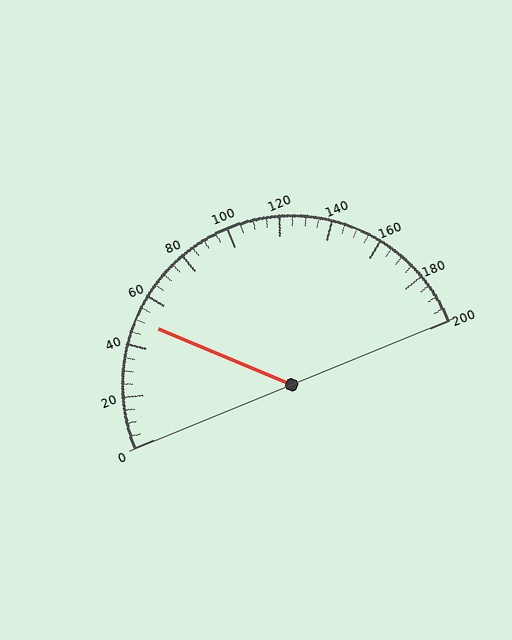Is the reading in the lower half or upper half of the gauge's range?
The reading is in the lower half of the range (0 to 200).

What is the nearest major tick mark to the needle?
The nearest major tick mark is 40.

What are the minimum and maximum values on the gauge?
The gauge ranges from 0 to 200.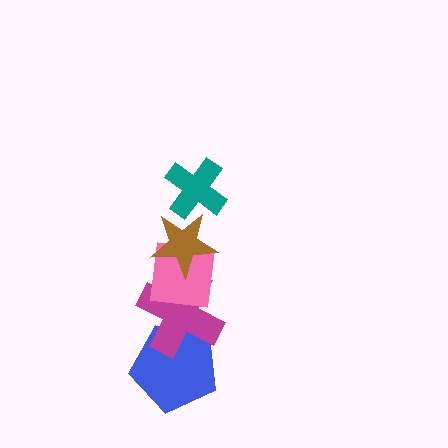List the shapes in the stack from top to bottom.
From top to bottom: the teal cross, the brown star, the pink square, the magenta cross, the blue pentagon.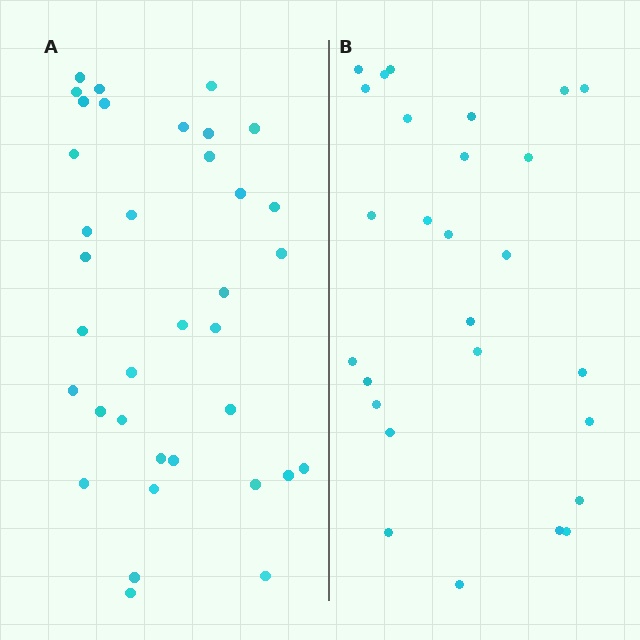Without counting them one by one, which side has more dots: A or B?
Region A (the left region) has more dots.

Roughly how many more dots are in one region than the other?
Region A has roughly 8 or so more dots than region B.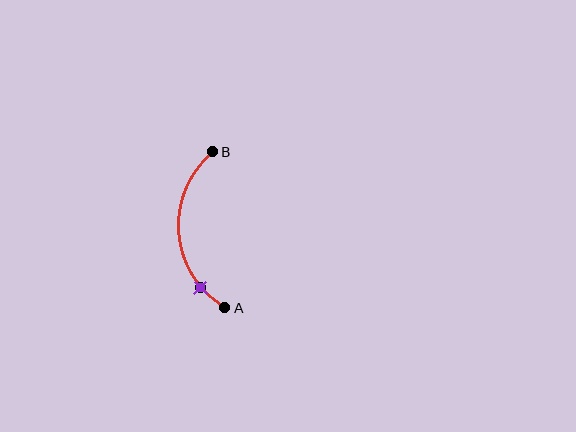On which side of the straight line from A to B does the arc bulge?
The arc bulges to the left of the straight line connecting A and B.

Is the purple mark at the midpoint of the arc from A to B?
No. The purple mark lies on the arc but is closer to endpoint A. The arc midpoint would be at the point on the curve equidistant along the arc from both A and B.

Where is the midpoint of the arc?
The arc midpoint is the point on the curve farthest from the straight line joining A and B. It sits to the left of that line.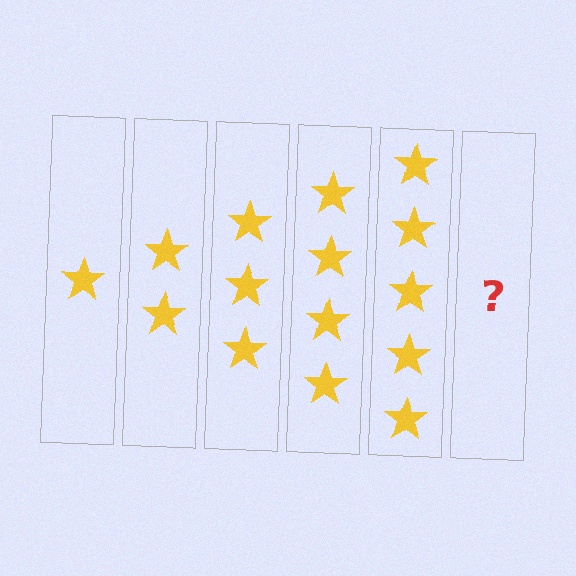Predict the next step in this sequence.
The next step is 6 stars.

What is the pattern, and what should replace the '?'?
The pattern is that each step adds one more star. The '?' should be 6 stars.